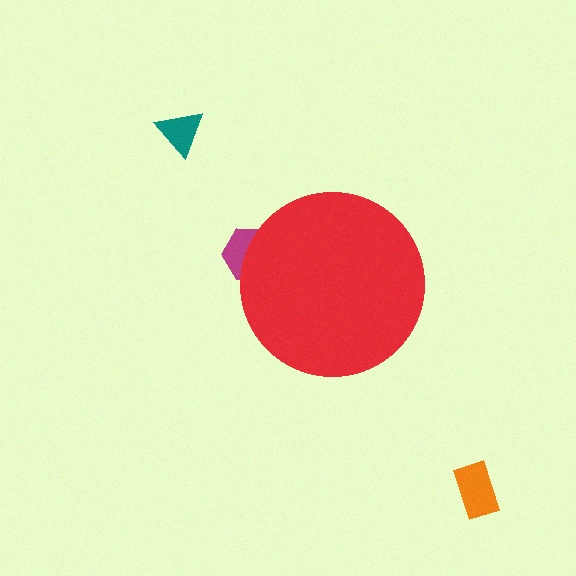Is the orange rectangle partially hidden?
No, the orange rectangle is fully visible.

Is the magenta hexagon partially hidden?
Yes, the magenta hexagon is partially hidden behind the red circle.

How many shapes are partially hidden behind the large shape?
1 shape is partially hidden.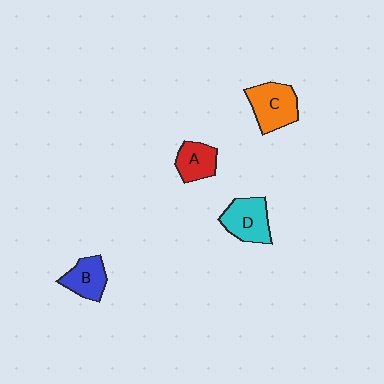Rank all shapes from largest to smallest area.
From largest to smallest: C (orange), D (cyan), B (blue), A (red).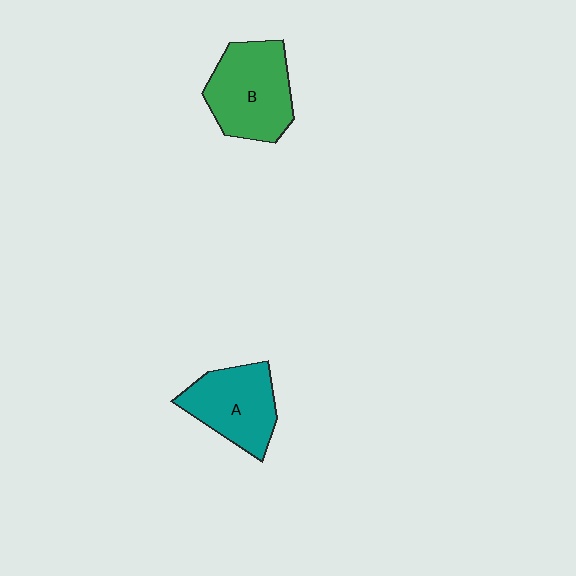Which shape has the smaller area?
Shape A (teal).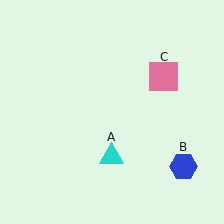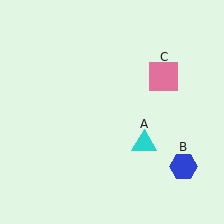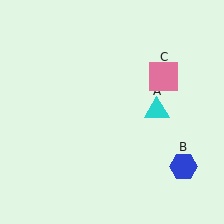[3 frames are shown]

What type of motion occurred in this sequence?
The cyan triangle (object A) rotated counterclockwise around the center of the scene.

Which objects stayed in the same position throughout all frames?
Blue hexagon (object B) and pink square (object C) remained stationary.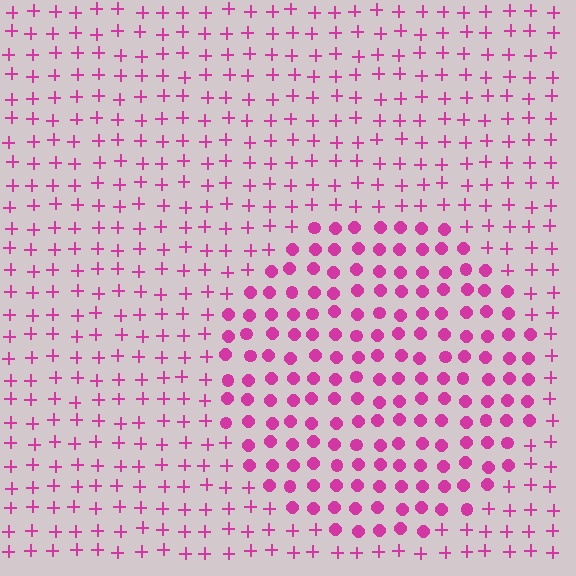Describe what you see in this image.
The image is filled with small magenta elements arranged in a uniform grid. A circle-shaped region contains circles, while the surrounding area contains plus signs. The boundary is defined purely by the change in element shape.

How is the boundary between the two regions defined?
The boundary is defined by a change in element shape: circles inside vs. plus signs outside. All elements share the same color and spacing.